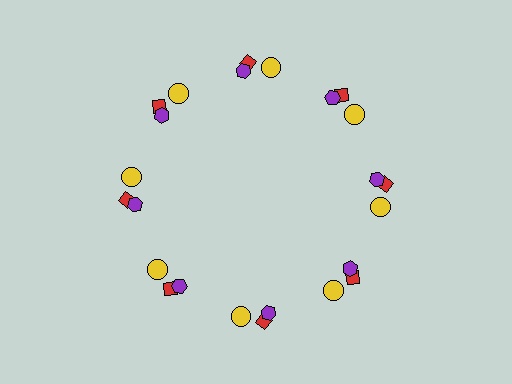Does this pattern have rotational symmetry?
Yes, this pattern has 8-fold rotational symmetry. It looks the same after rotating 45 degrees around the center.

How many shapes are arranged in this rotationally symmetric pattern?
There are 24 shapes, arranged in 8 groups of 3.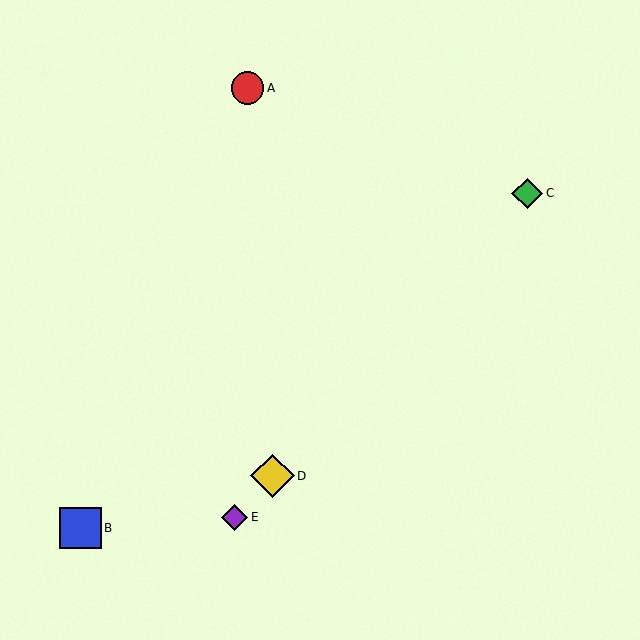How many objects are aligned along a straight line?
3 objects (C, D, E) are aligned along a straight line.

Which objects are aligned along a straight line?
Objects C, D, E are aligned along a straight line.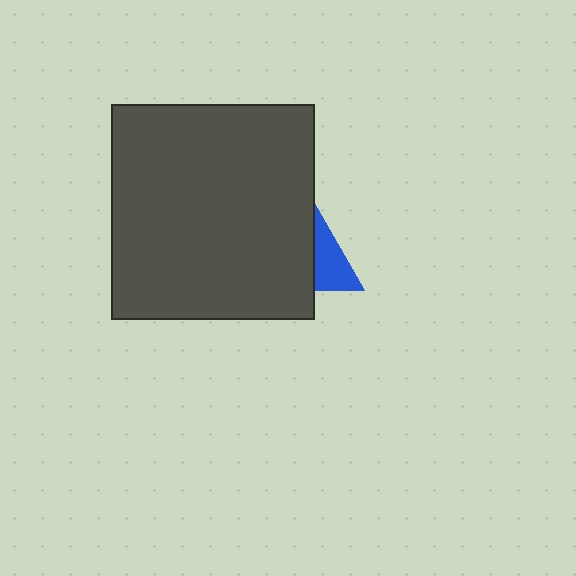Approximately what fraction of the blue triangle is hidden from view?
Roughly 60% of the blue triangle is hidden behind the dark gray rectangle.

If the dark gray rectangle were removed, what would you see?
You would see the complete blue triangle.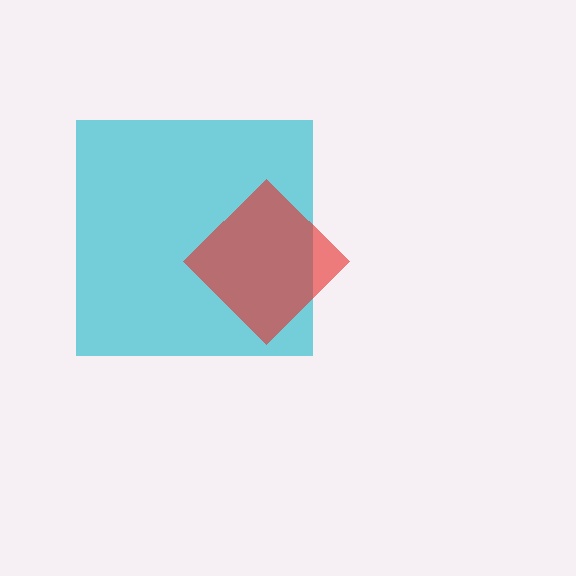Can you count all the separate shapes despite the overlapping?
Yes, there are 2 separate shapes.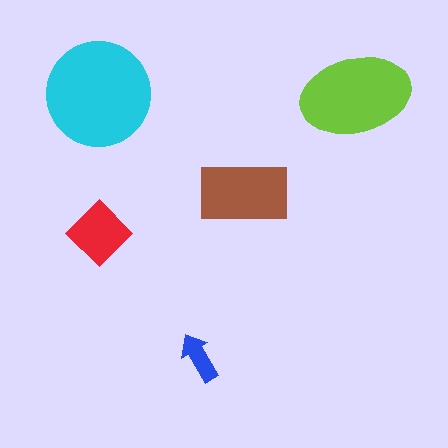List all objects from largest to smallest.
The cyan circle, the lime ellipse, the brown rectangle, the red diamond, the blue arrow.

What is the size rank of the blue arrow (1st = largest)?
5th.